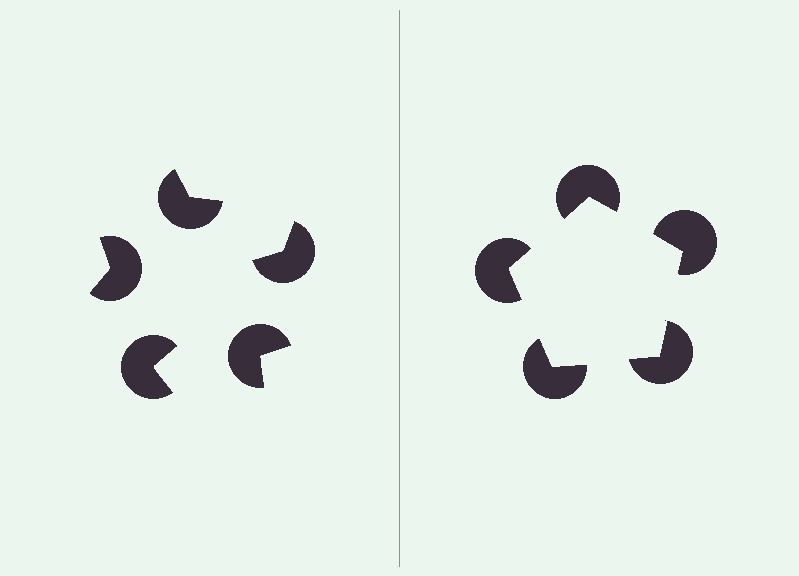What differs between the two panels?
The pac-man discs are positioned identically on both sides; only the wedge orientations differ. On the right they align to a pentagon; on the left they are misaligned.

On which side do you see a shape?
An illusory pentagon appears on the right side. On the left side the wedge cuts are rotated, so no coherent shape forms.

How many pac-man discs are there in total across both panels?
10 — 5 on each side.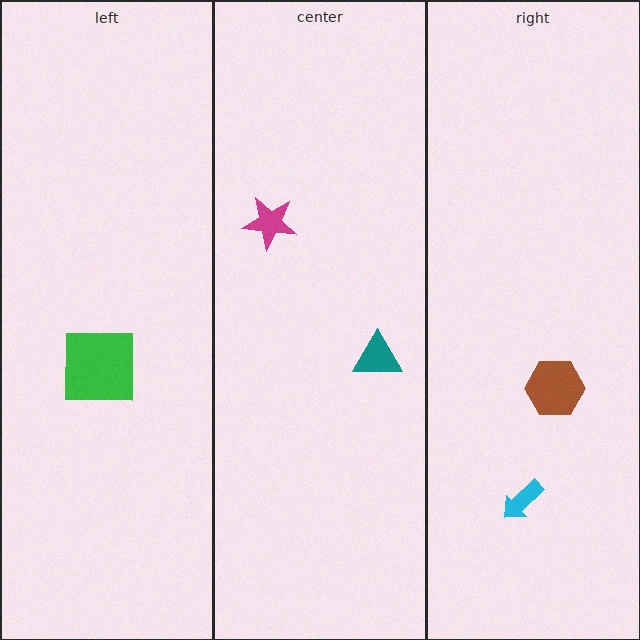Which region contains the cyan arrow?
The right region.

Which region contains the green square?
The left region.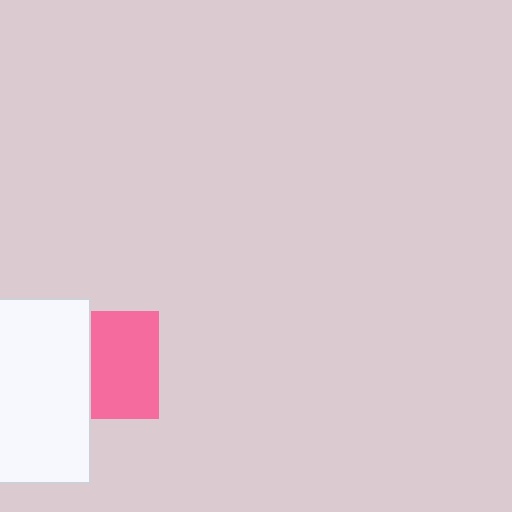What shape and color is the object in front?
The object in front is a white rectangle.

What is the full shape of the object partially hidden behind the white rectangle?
The partially hidden object is a pink square.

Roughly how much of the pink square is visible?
About half of it is visible (roughly 63%).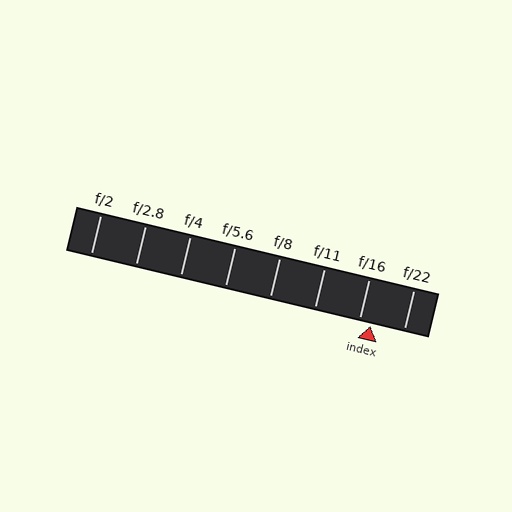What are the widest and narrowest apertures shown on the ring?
The widest aperture shown is f/2 and the narrowest is f/22.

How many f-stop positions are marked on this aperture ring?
There are 8 f-stop positions marked.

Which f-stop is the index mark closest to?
The index mark is closest to f/16.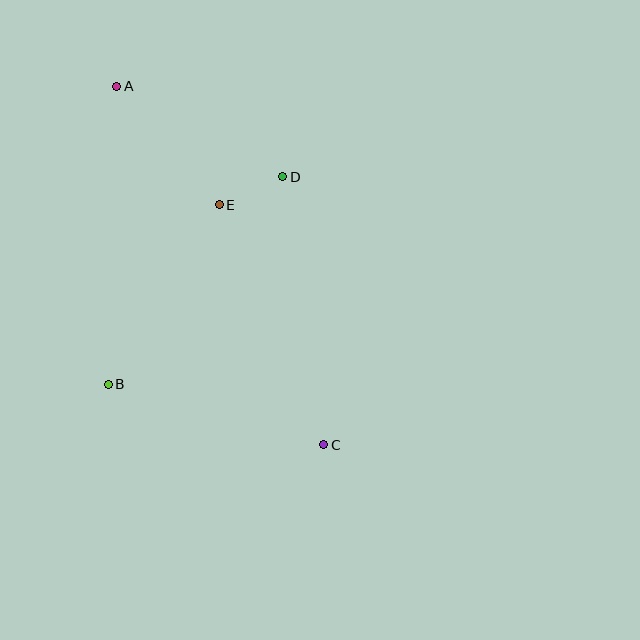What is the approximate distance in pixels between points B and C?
The distance between B and C is approximately 224 pixels.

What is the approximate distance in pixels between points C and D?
The distance between C and D is approximately 271 pixels.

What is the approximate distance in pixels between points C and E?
The distance between C and E is approximately 261 pixels.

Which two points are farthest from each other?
Points A and C are farthest from each other.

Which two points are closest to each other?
Points D and E are closest to each other.